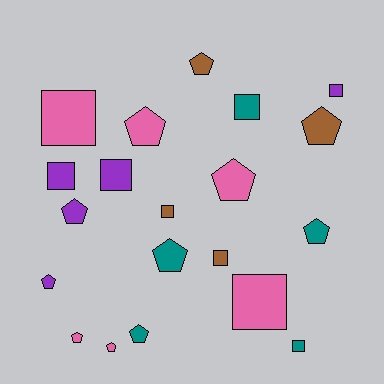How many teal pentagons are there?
There are 3 teal pentagons.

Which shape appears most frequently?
Pentagon, with 11 objects.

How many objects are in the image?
There are 20 objects.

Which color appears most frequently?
Pink, with 6 objects.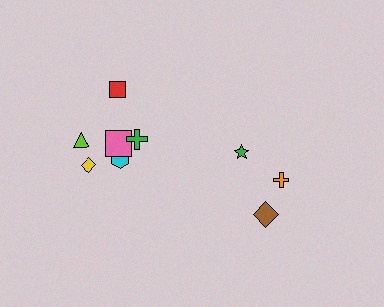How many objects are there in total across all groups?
There are 9 objects.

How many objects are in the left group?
There are 6 objects.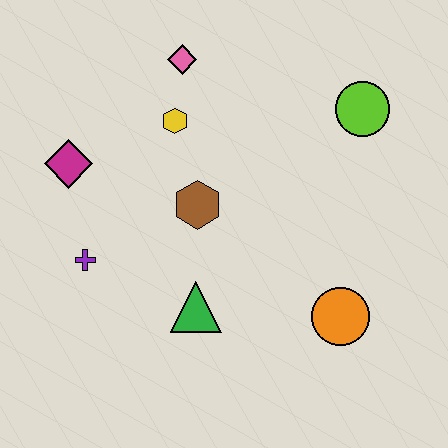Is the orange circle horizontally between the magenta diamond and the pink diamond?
No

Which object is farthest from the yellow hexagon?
The orange circle is farthest from the yellow hexagon.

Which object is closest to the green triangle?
The brown hexagon is closest to the green triangle.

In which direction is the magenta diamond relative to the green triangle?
The magenta diamond is above the green triangle.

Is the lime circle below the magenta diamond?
No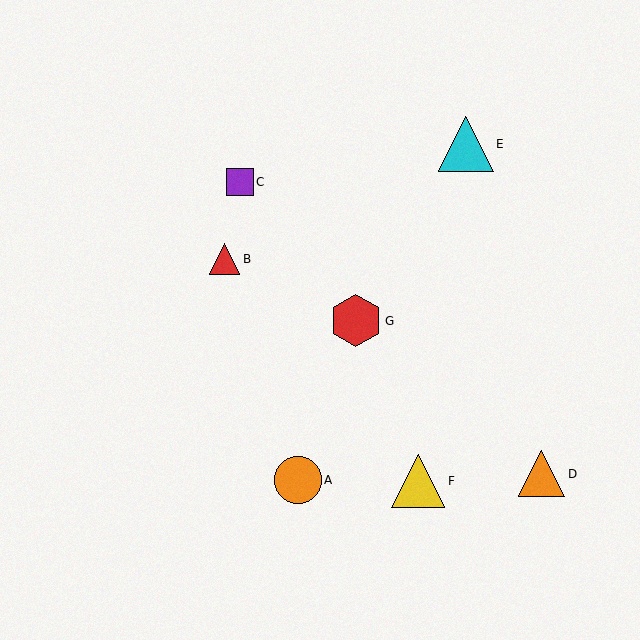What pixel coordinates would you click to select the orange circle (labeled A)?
Click at (298, 480) to select the orange circle A.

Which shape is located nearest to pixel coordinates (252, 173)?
The purple square (labeled C) at (240, 182) is nearest to that location.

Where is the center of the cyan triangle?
The center of the cyan triangle is at (466, 144).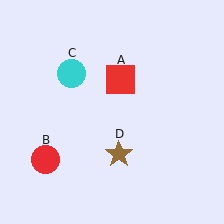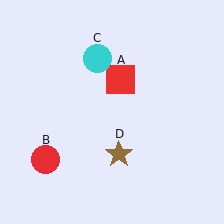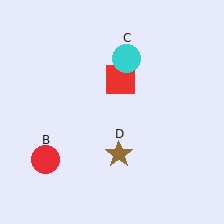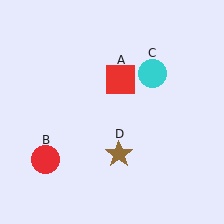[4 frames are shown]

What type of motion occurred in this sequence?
The cyan circle (object C) rotated clockwise around the center of the scene.